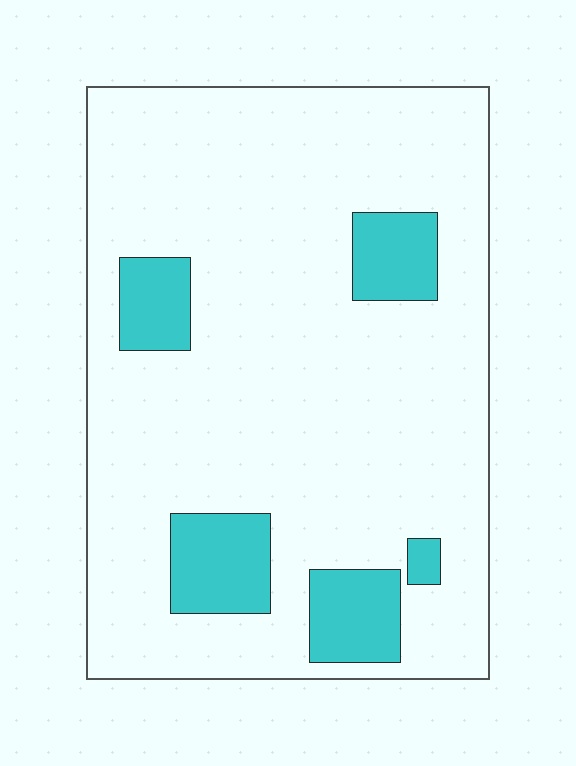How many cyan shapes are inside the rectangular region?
5.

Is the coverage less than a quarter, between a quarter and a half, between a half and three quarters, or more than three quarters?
Less than a quarter.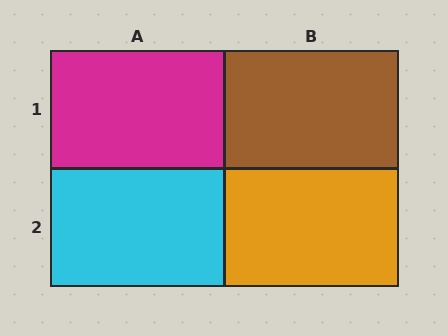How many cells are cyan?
1 cell is cyan.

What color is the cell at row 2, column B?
Orange.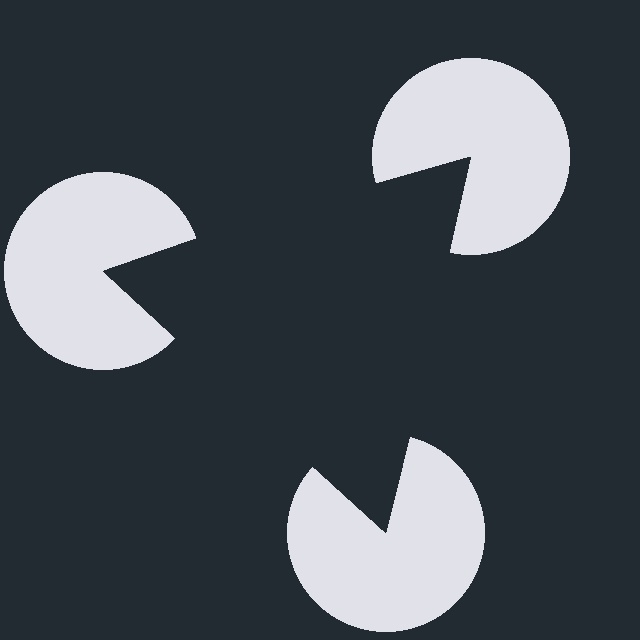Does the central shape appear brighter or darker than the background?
It typically appears slightly darker than the background, even though no actual brightness change is drawn.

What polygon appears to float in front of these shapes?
An illusory triangle — its edges are inferred from the aligned wedge cuts in the pac-man discs, not physically drawn.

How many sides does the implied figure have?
3 sides.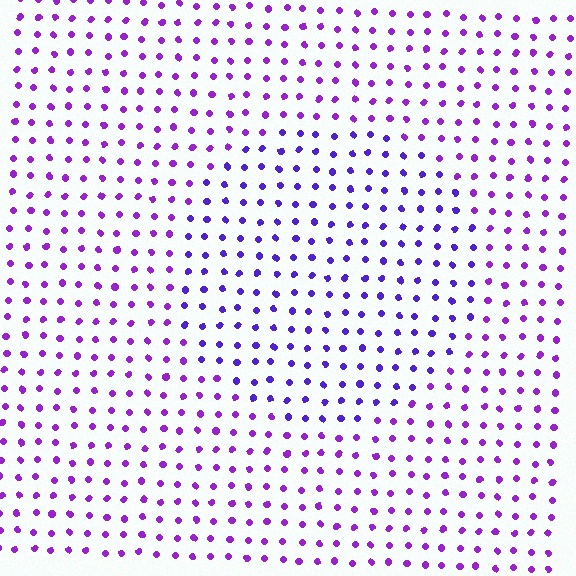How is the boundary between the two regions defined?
The boundary is defined purely by a slight shift in hue (about 27 degrees). Spacing, size, and orientation are identical on both sides.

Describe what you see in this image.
The image is filled with small purple elements in a uniform arrangement. A circle-shaped region is visible where the elements are tinted to a slightly different hue, forming a subtle color boundary.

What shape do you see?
I see a circle.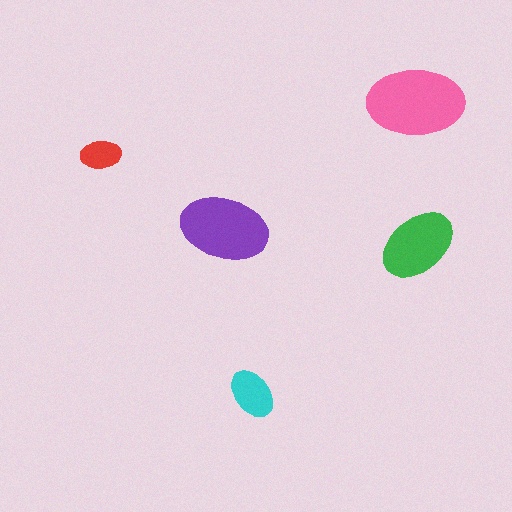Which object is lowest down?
The cyan ellipse is bottommost.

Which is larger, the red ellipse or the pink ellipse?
The pink one.